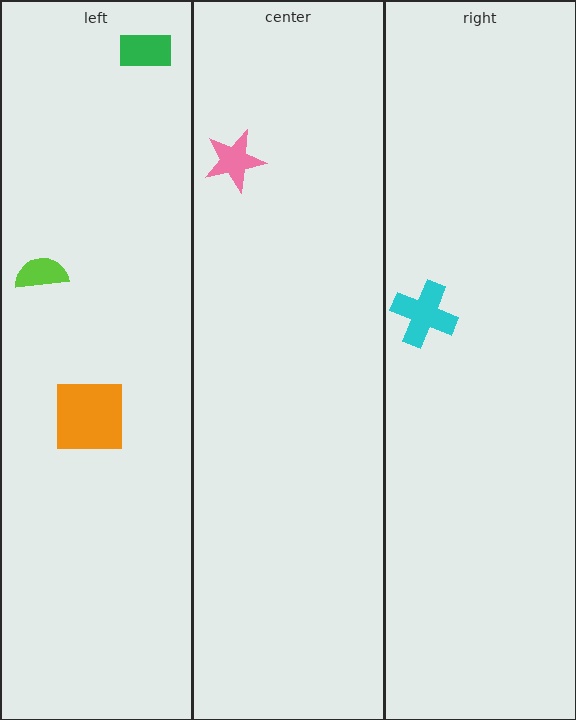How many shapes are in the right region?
1.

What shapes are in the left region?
The green rectangle, the orange square, the lime semicircle.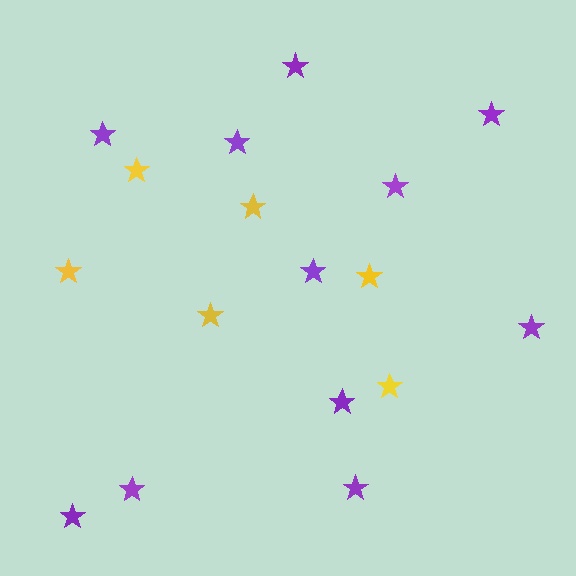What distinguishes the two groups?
There are 2 groups: one group of yellow stars (6) and one group of purple stars (11).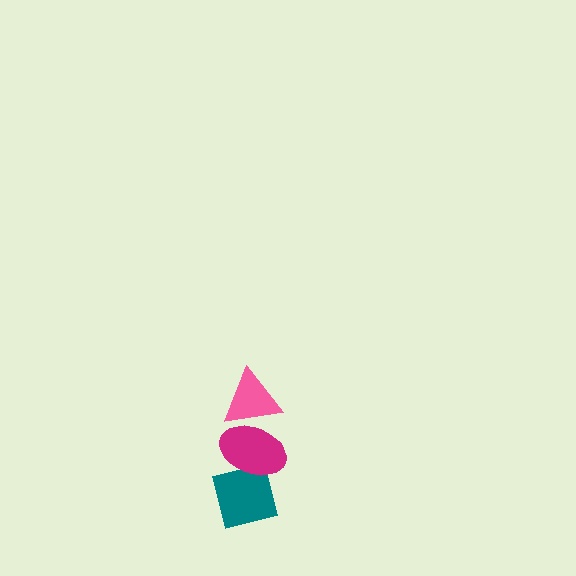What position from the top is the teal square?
The teal square is 3rd from the top.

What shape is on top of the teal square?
The magenta ellipse is on top of the teal square.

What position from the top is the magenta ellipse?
The magenta ellipse is 2nd from the top.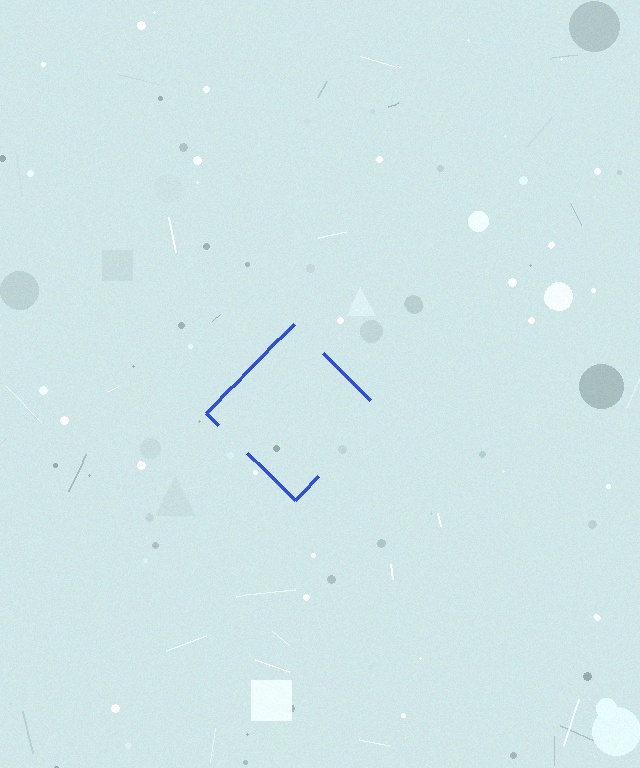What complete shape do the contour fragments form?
The contour fragments form a diamond.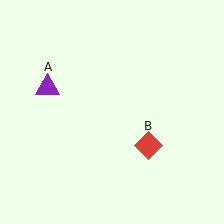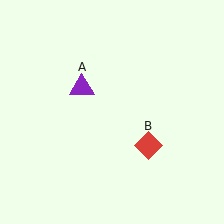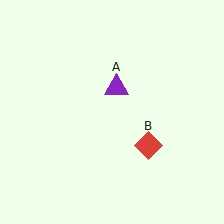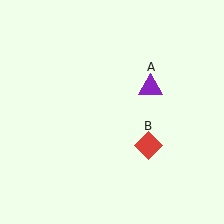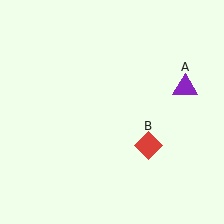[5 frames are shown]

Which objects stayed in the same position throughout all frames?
Red diamond (object B) remained stationary.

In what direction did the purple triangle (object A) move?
The purple triangle (object A) moved right.